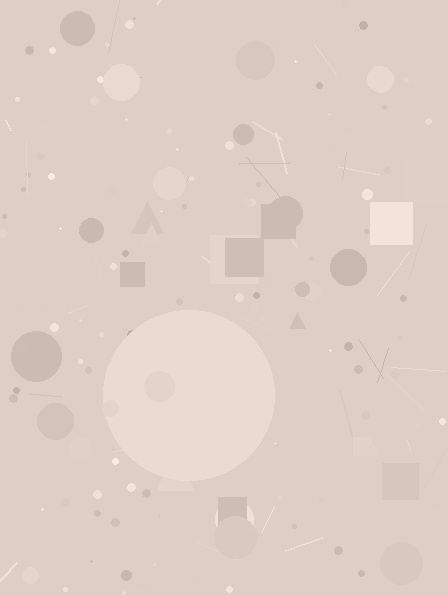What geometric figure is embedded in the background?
A circle is embedded in the background.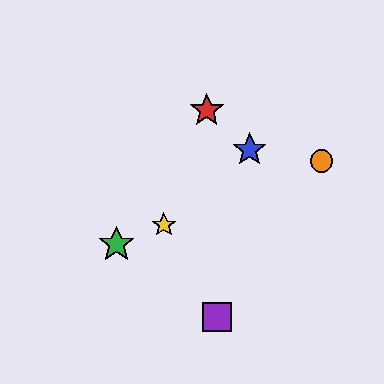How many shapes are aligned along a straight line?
3 shapes (the green star, the yellow star, the orange circle) are aligned along a straight line.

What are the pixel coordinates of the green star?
The green star is at (116, 244).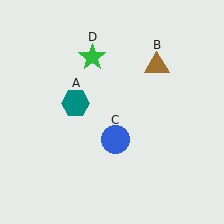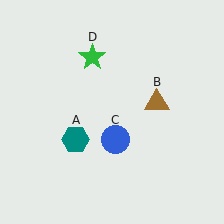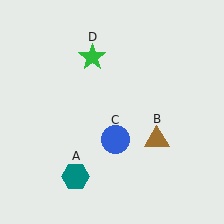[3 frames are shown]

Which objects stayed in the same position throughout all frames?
Blue circle (object C) and green star (object D) remained stationary.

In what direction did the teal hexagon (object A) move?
The teal hexagon (object A) moved down.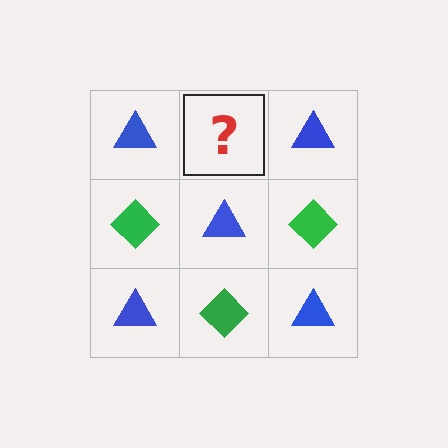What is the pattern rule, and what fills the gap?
The rule is that it alternates blue triangle and green diamond in a checkerboard pattern. The gap should be filled with a green diamond.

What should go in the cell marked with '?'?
The missing cell should contain a green diamond.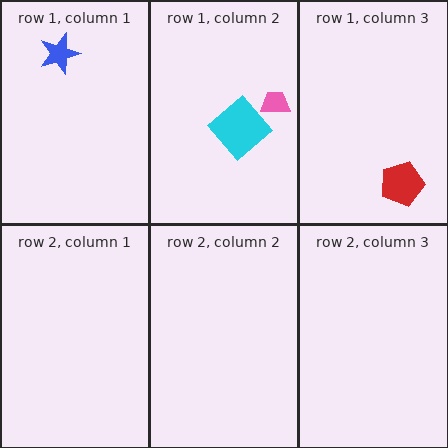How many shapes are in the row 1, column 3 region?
1.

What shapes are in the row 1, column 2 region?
The cyan diamond, the pink trapezoid.